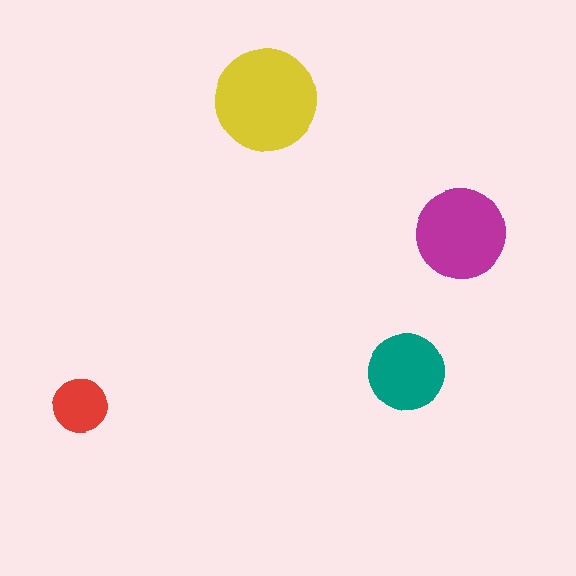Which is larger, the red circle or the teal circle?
The teal one.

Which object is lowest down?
The red circle is bottommost.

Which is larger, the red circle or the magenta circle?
The magenta one.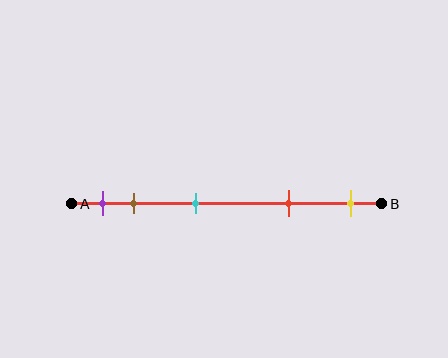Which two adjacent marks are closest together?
The purple and brown marks are the closest adjacent pair.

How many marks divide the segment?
There are 5 marks dividing the segment.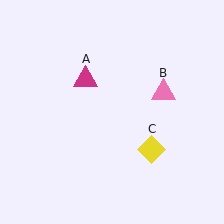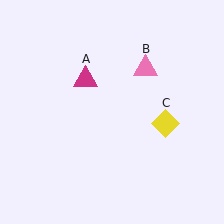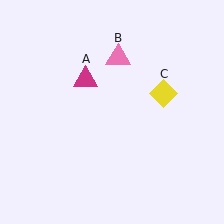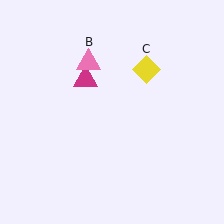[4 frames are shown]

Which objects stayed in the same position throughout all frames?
Magenta triangle (object A) remained stationary.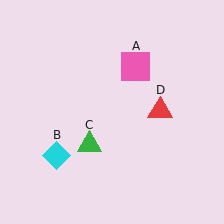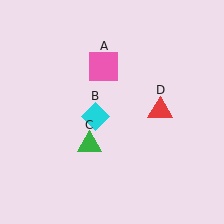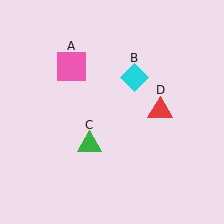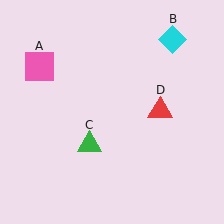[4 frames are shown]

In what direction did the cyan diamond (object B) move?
The cyan diamond (object B) moved up and to the right.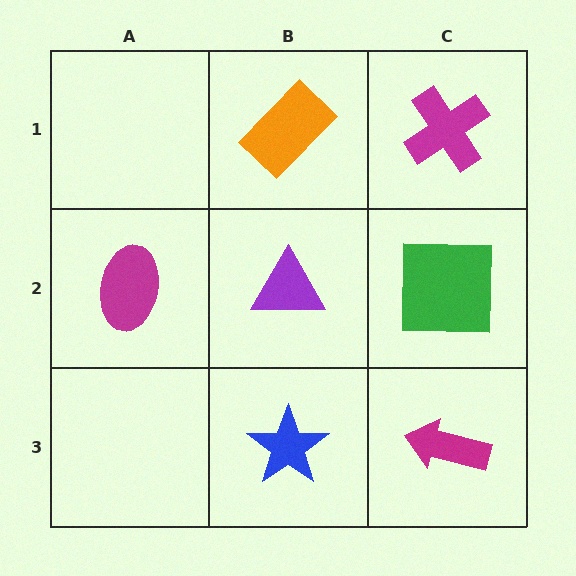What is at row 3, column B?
A blue star.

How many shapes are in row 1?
2 shapes.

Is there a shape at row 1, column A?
No, that cell is empty.